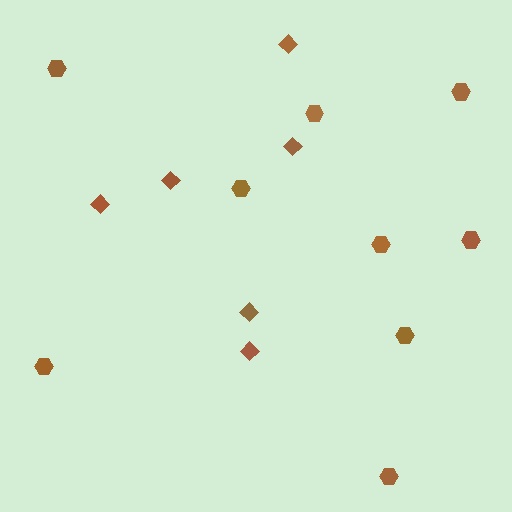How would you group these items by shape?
There are 2 groups: one group of hexagons (9) and one group of diamonds (6).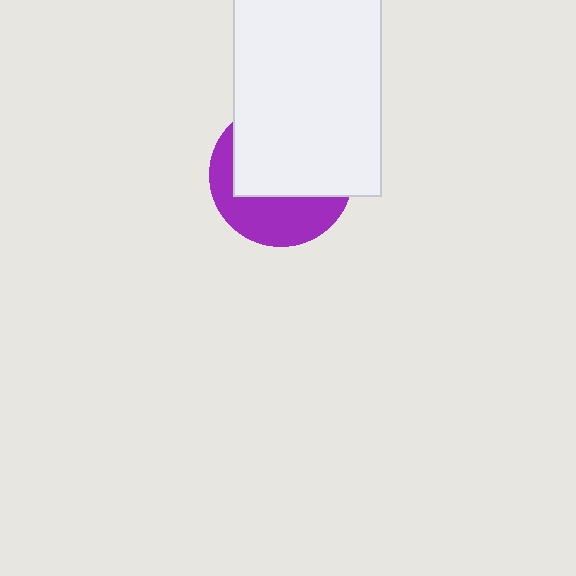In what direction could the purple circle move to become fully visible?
The purple circle could move down. That would shift it out from behind the white rectangle entirely.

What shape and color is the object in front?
The object in front is a white rectangle.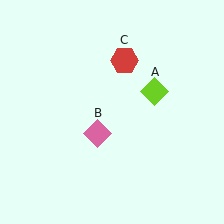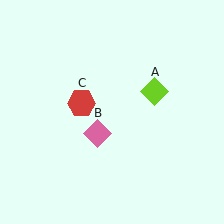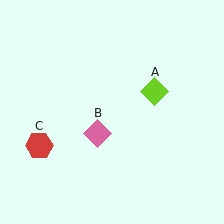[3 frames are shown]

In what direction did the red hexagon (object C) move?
The red hexagon (object C) moved down and to the left.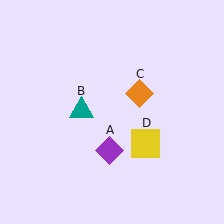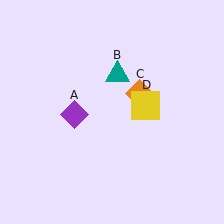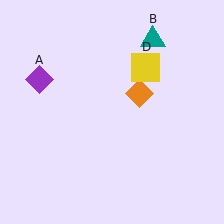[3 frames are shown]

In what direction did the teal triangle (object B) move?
The teal triangle (object B) moved up and to the right.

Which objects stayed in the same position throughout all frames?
Orange diamond (object C) remained stationary.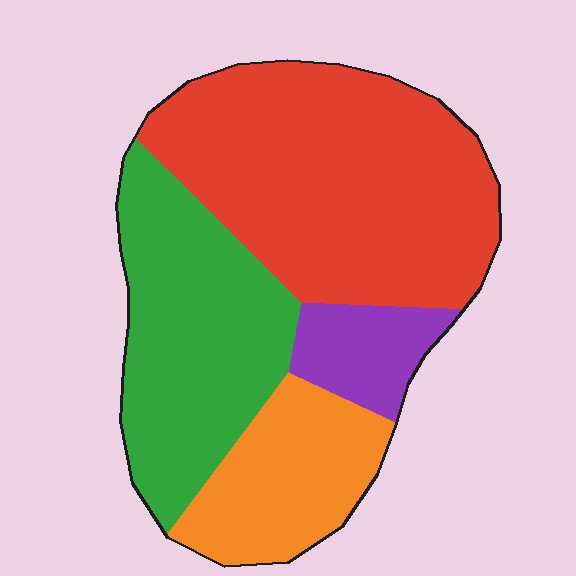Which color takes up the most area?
Red, at roughly 45%.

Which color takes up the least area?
Purple, at roughly 10%.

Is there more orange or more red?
Red.